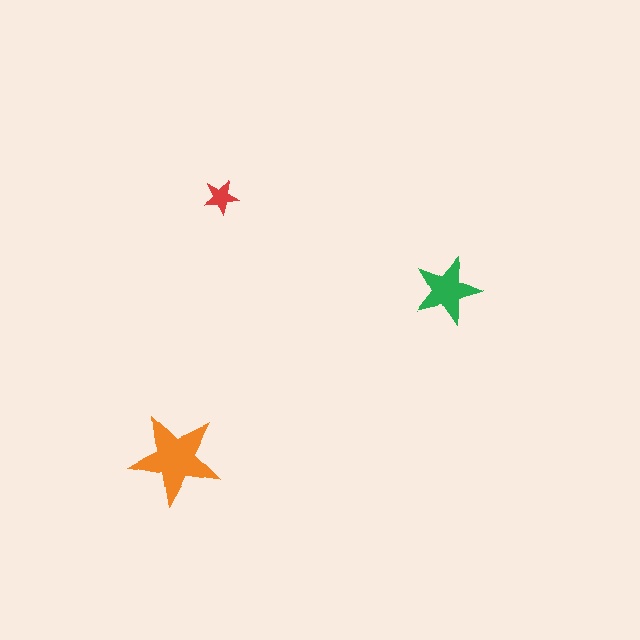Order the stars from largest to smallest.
the orange one, the green one, the red one.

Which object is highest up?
The red star is topmost.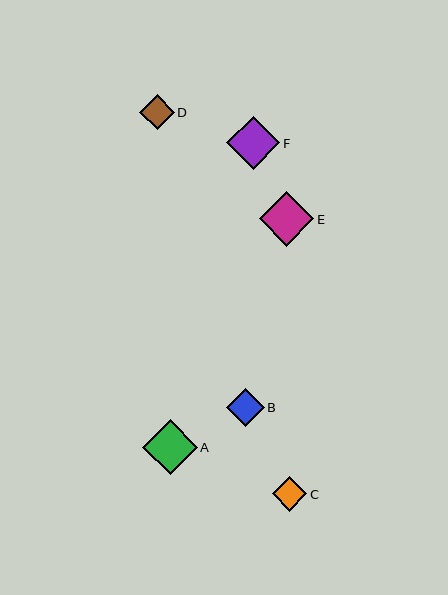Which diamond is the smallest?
Diamond C is the smallest with a size of approximately 35 pixels.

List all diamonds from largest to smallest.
From largest to smallest: E, A, F, B, D, C.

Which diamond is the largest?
Diamond E is the largest with a size of approximately 55 pixels.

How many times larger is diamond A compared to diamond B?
Diamond A is approximately 1.4 times the size of diamond B.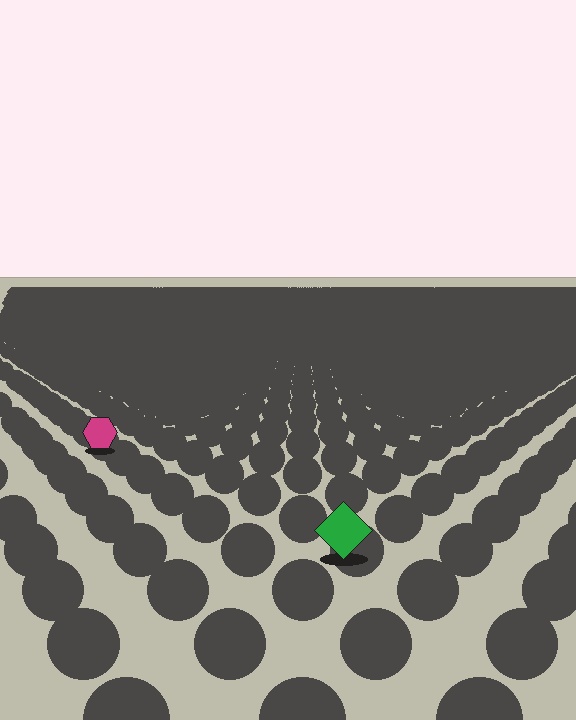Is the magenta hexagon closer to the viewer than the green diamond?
No. The green diamond is closer — you can tell from the texture gradient: the ground texture is coarser near it.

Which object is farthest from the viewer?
The magenta hexagon is farthest from the viewer. It appears smaller and the ground texture around it is denser.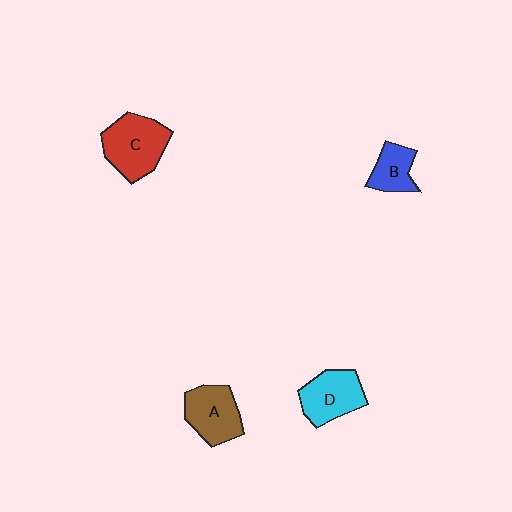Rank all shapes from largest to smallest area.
From largest to smallest: C (red), D (cyan), A (brown), B (blue).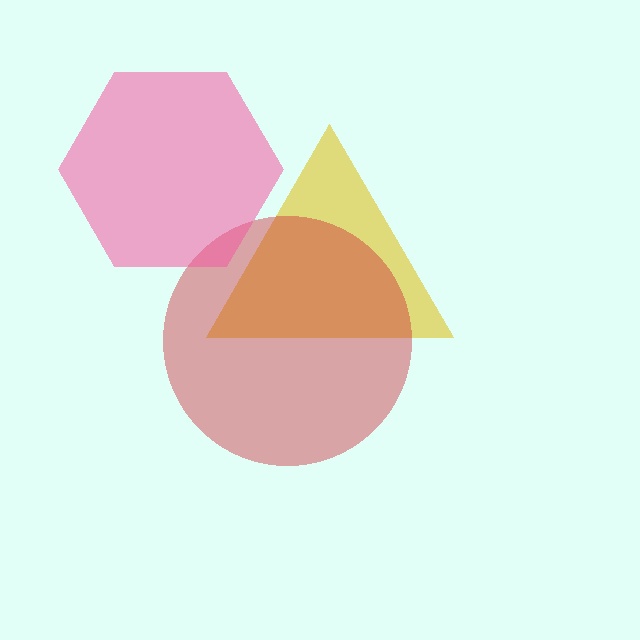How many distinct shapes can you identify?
There are 3 distinct shapes: a yellow triangle, a red circle, a pink hexagon.